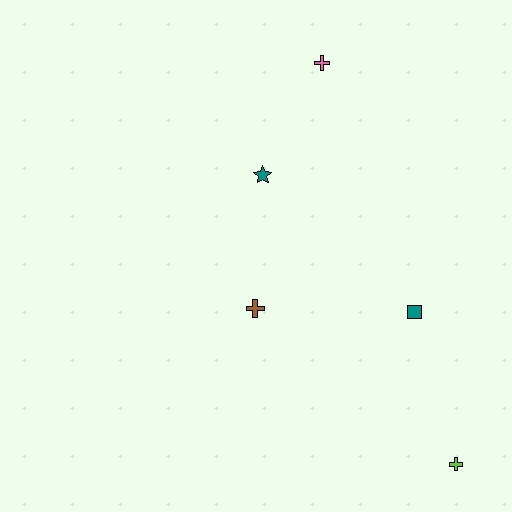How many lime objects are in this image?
There is 1 lime object.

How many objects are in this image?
There are 5 objects.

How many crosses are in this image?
There are 3 crosses.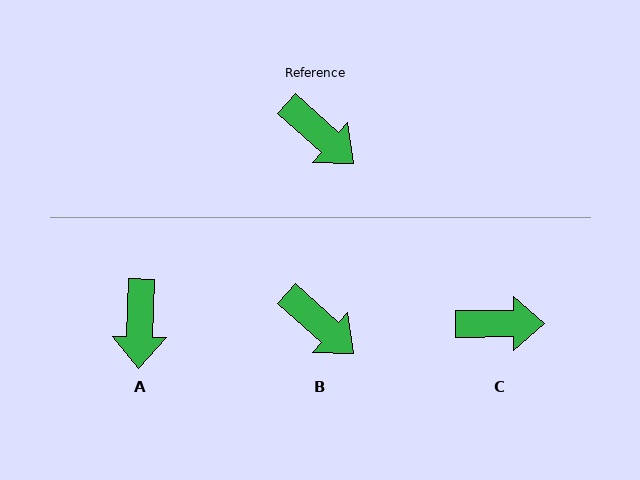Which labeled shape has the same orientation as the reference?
B.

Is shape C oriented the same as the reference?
No, it is off by about 42 degrees.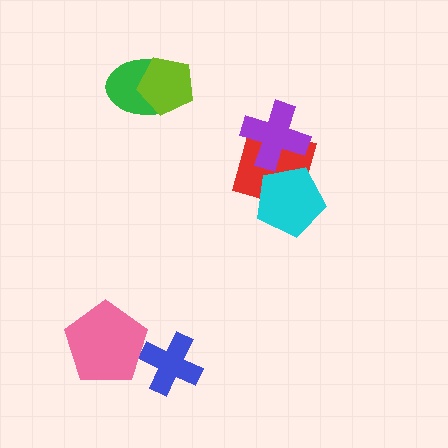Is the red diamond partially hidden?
Yes, it is partially covered by another shape.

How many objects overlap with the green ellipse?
1 object overlaps with the green ellipse.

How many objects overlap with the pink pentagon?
0 objects overlap with the pink pentagon.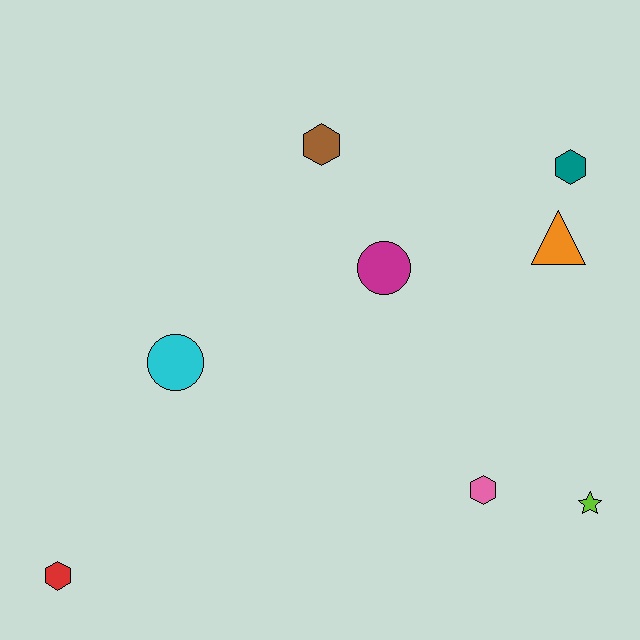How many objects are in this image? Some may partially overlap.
There are 8 objects.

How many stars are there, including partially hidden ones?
There is 1 star.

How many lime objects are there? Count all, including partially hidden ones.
There is 1 lime object.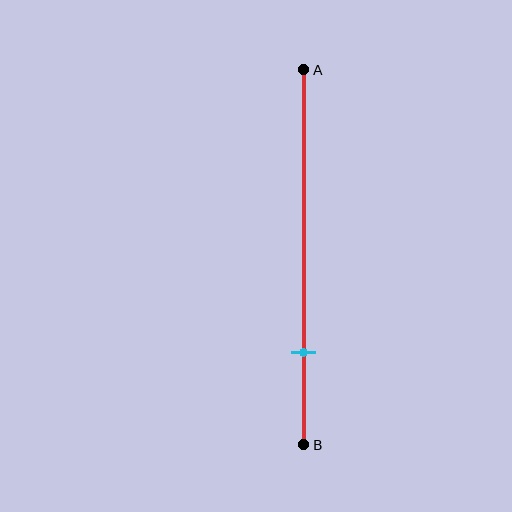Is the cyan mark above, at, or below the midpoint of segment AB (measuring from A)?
The cyan mark is below the midpoint of segment AB.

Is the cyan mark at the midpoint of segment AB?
No, the mark is at about 75% from A, not at the 50% midpoint.